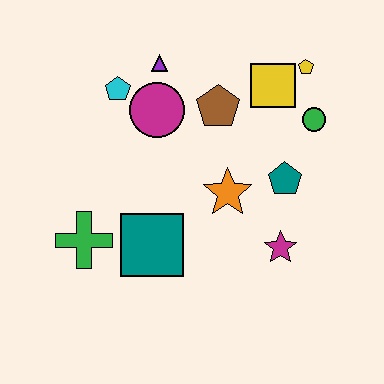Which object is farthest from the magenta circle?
The magenta star is farthest from the magenta circle.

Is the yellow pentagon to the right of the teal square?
Yes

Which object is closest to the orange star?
The teal pentagon is closest to the orange star.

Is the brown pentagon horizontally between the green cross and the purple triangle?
No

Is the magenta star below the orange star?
Yes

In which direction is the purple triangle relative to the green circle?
The purple triangle is to the left of the green circle.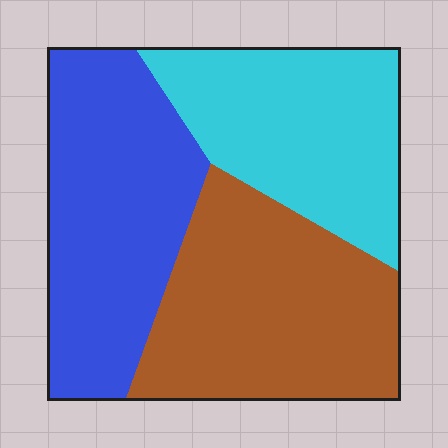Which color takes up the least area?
Cyan, at roughly 30%.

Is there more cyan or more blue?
Blue.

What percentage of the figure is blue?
Blue takes up about one third (1/3) of the figure.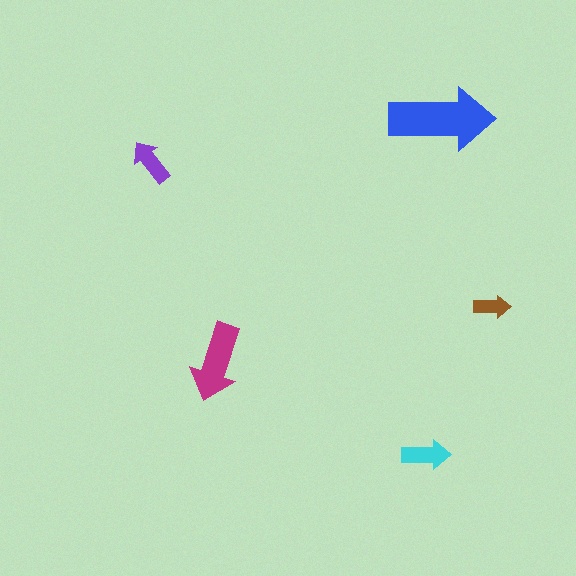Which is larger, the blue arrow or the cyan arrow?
The blue one.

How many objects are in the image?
There are 5 objects in the image.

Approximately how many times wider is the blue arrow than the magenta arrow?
About 1.5 times wider.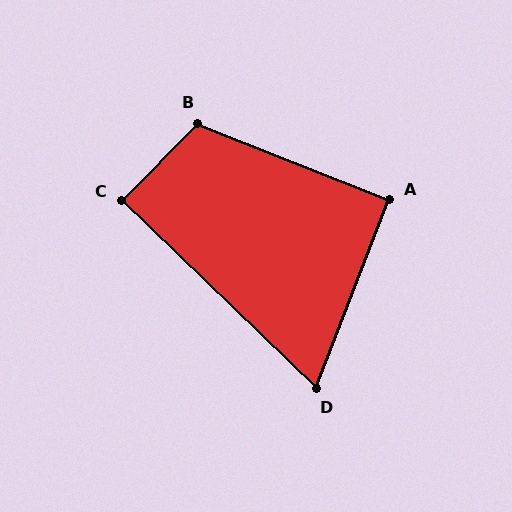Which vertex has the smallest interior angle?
D, at approximately 67 degrees.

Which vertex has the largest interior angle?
B, at approximately 113 degrees.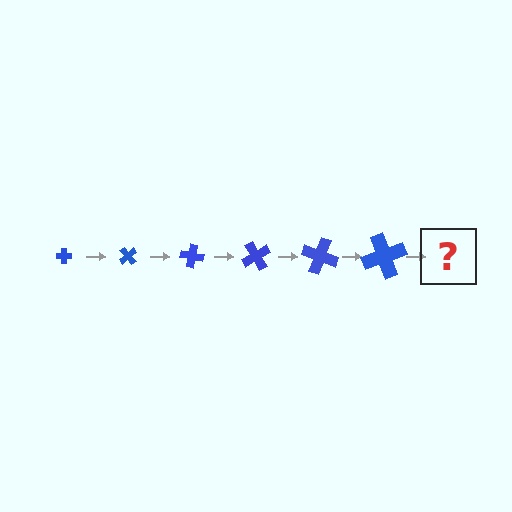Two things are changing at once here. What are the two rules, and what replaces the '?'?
The two rules are that the cross grows larger each step and it rotates 50 degrees each step. The '?' should be a cross, larger than the previous one and rotated 300 degrees from the start.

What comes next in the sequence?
The next element should be a cross, larger than the previous one and rotated 300 degrees from the start.